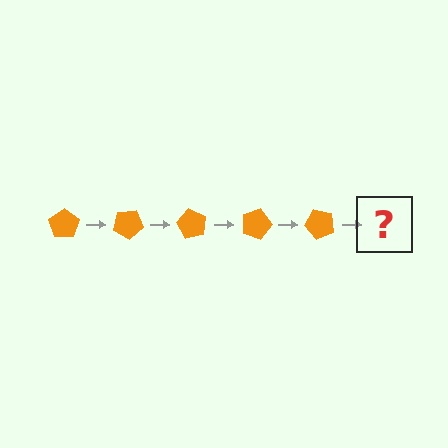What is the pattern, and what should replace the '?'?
The pattern is that the pentagon rotates 30 degrees each step. The '?' should be an orange pentagon rotated 150 degrees.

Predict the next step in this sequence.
The next step is an orange pentagon rotated 150 degrees.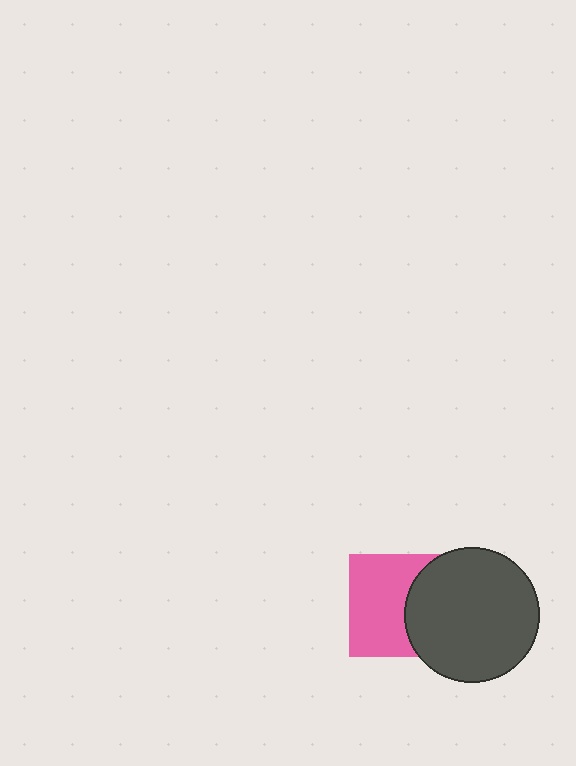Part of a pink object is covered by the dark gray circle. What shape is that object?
It is a square.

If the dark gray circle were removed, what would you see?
You would see the complete pink square.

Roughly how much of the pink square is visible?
About half of it is visible (roughly 62%).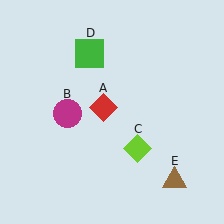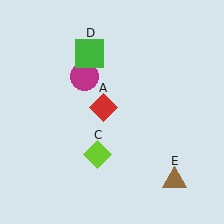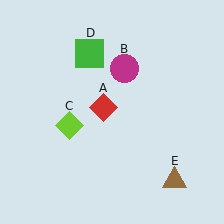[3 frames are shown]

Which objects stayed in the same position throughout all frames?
Red diamond (object A) and green square (object D) and brown triangle (object E) remained stationary.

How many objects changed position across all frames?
2 objects changed position: magenta circle (object B), lime diamond (object C).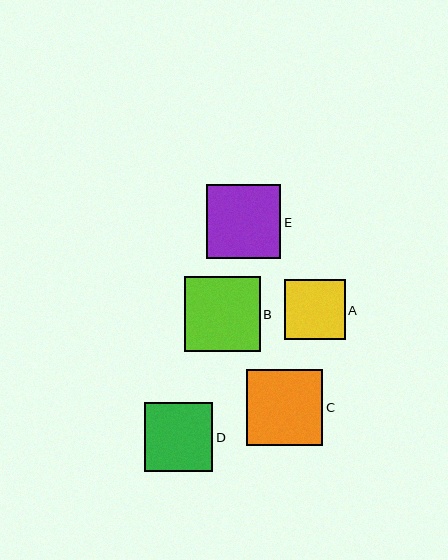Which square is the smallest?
Square A is the smallest with a size of approximately 60 pixels.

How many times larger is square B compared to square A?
Square B is approximately 1.2 times the size of square A.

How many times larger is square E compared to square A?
Square E is approximately 1.2 times the size of square A.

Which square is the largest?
Square C is the largest with a size of approximately 76 pixels.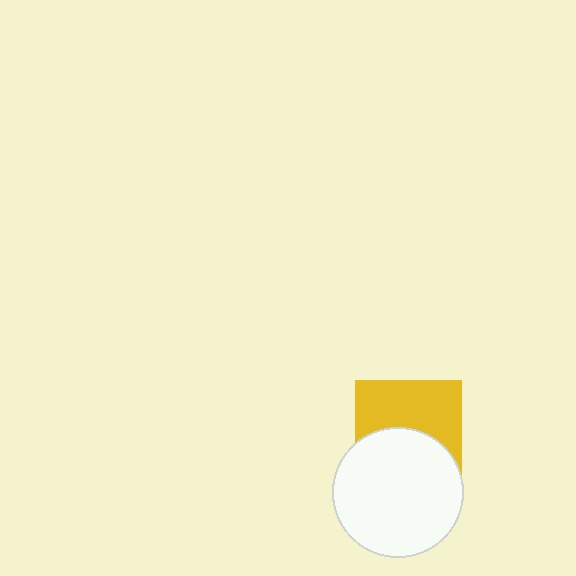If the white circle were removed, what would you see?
You would see the complete yellow square.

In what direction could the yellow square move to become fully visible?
The yellow square could move up. That would shift it out from behind the white circle entirely.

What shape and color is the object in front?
The object in front is a white circle.